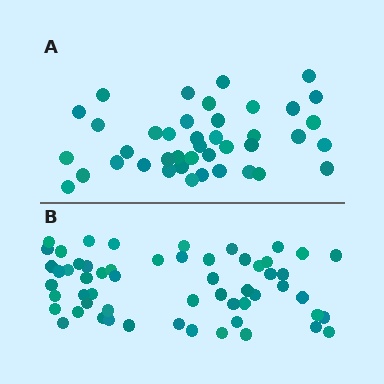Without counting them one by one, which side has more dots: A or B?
Region B (the bottom region) has more dots.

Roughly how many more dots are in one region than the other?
Region B has approximately 15 more dots than region A.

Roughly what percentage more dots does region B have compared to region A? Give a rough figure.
About 40% more.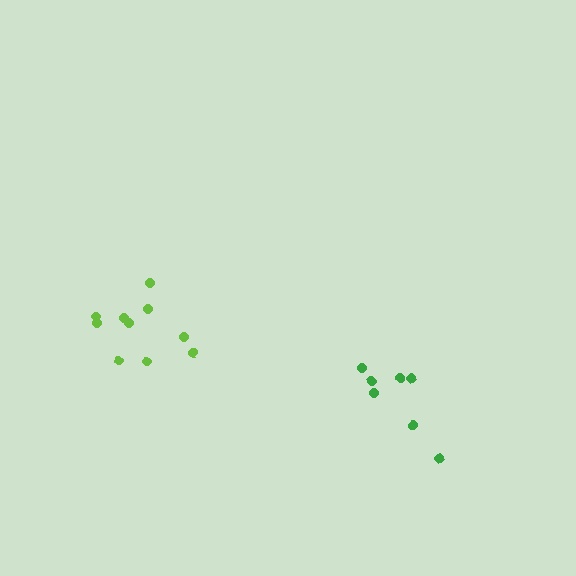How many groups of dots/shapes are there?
There are 2 groups.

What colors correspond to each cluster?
The clusters are colored: lime, green.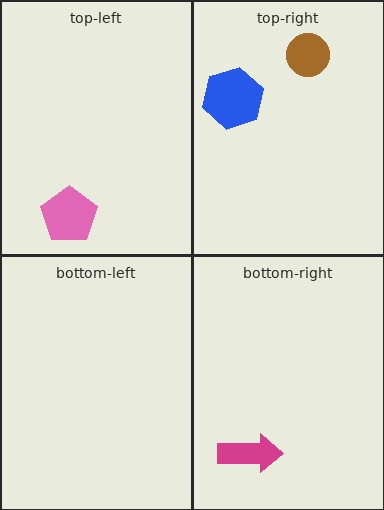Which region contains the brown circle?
The top-right region.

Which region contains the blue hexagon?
The top-right region.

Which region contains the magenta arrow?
The bottom-right region.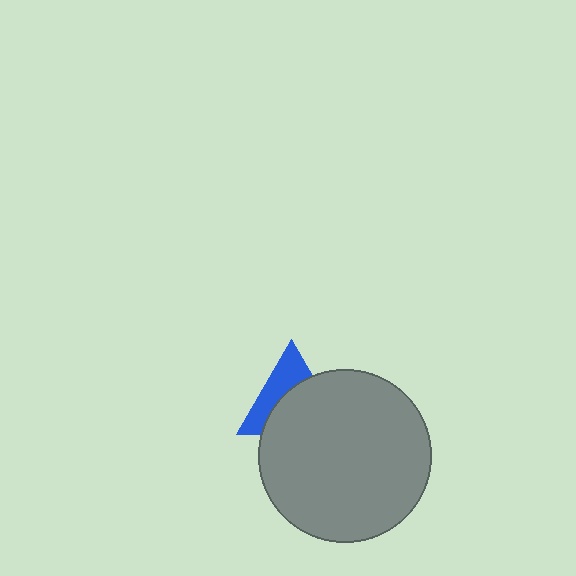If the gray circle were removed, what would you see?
You would see the complete blue triangle.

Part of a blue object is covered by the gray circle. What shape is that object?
It is a triangle.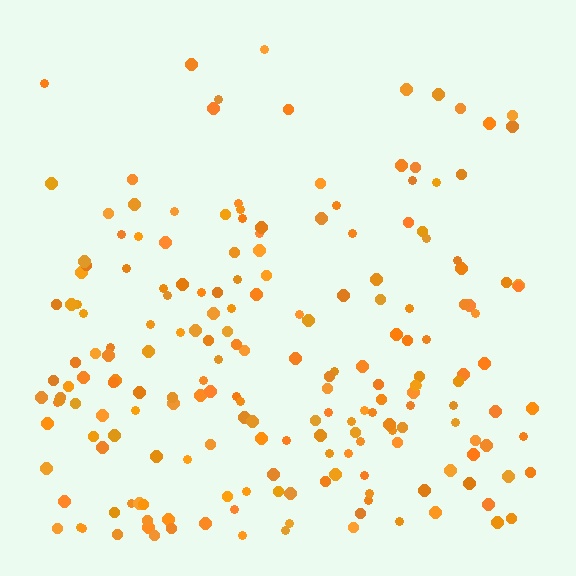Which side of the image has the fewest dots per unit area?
The top.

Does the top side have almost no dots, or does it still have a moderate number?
Still a moderate number, just noticeably fewer than the bottom.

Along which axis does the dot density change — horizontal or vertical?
Vertical.